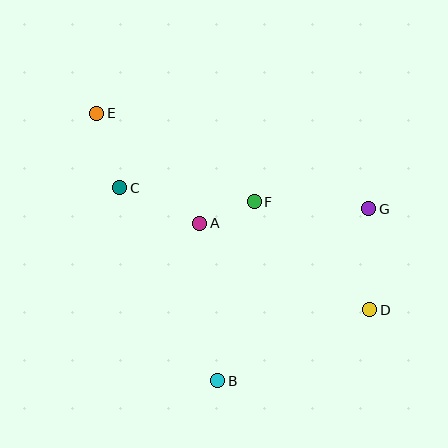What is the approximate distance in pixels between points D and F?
The distance between D and F is approximately 158 pixels.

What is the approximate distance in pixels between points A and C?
The distance between A and C is approximately 88 pixels.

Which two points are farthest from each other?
Points D and E are farthest from each other.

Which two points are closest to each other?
Points A and F are closest to each other.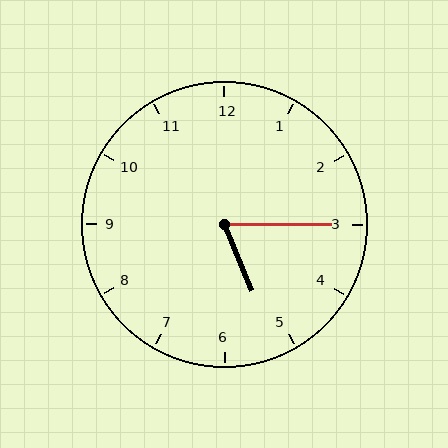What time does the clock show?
5:15.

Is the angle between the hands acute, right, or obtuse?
It is acute.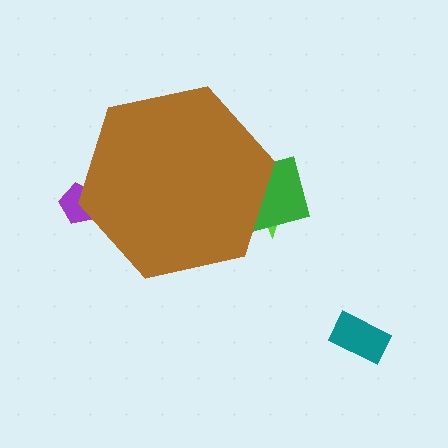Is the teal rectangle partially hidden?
No, the teal rectangle is fully visible.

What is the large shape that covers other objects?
A brown hexagon.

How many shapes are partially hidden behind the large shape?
3 shapes are partially hidden.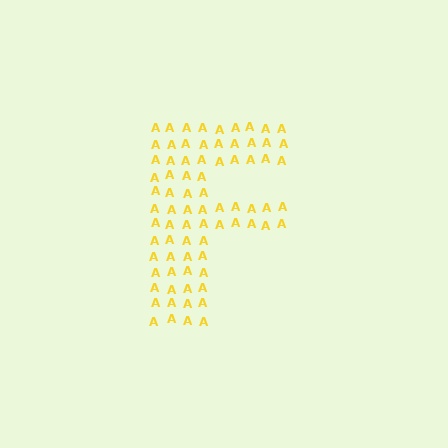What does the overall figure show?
The overall figure shows the letter F.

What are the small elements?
The small elements are letter A's.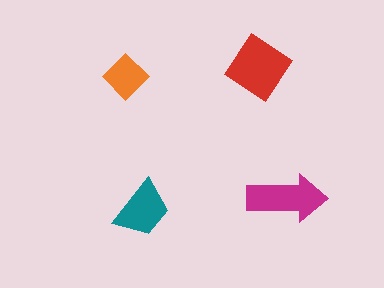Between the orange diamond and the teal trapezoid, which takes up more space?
The teal trapezoid.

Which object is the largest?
The red diamond.